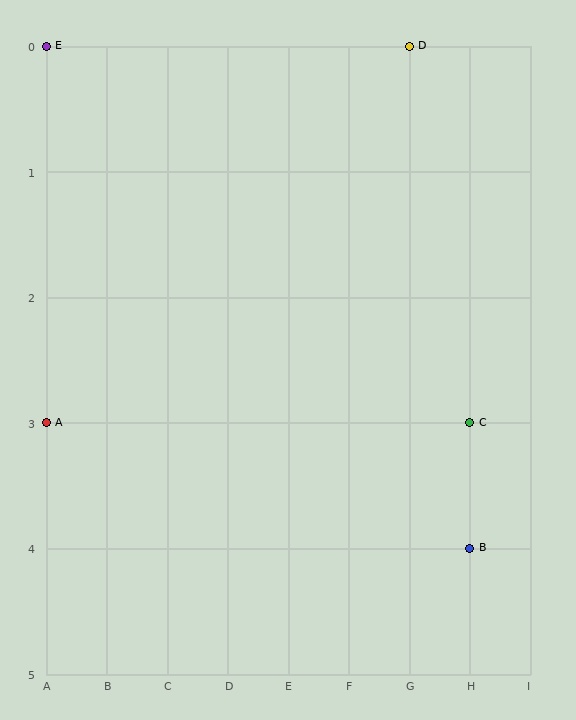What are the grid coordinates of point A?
Point A is at grid coordinates (A, 3).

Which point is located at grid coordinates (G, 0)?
Point D is at (G, 0).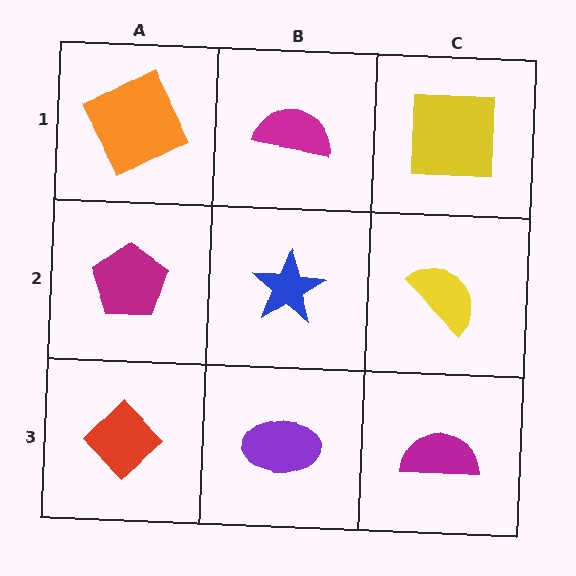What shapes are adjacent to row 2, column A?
An orange square (row 1, column A), a red diamond (row 3, column A), a blue star (row 2, column B).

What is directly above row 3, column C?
A yellow semicircle.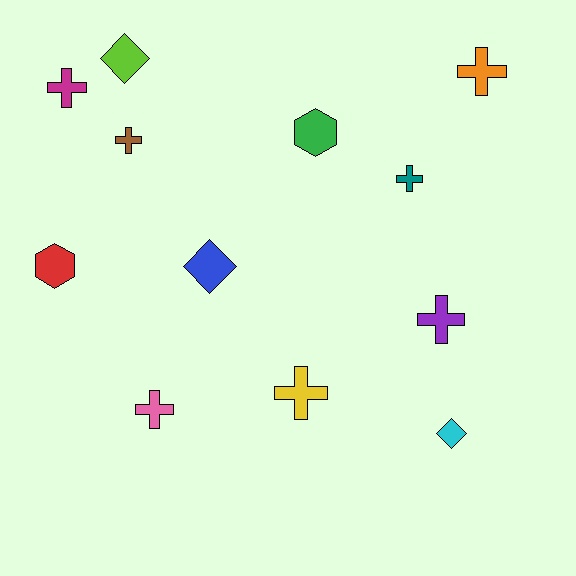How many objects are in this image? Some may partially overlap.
There are 12 objects.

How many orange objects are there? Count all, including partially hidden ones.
There is 1 orange object.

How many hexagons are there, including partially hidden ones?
There are 2 hexagons.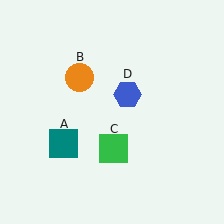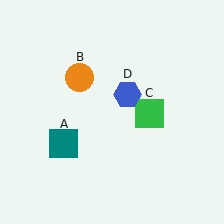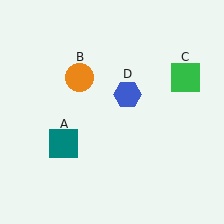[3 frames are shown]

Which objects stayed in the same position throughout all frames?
Teal square (object A) and orange circle (object B) and blue hexagon (object D) remained stationary.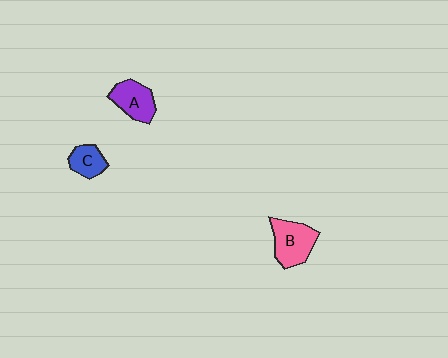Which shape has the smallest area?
Shape C (blue).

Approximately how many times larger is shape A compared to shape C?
Approximately 1.4 times.